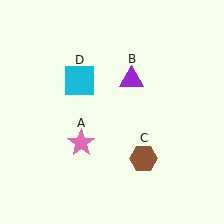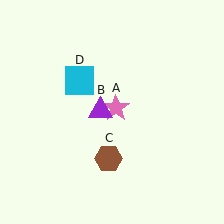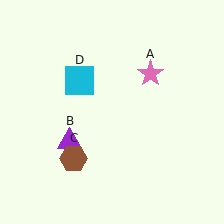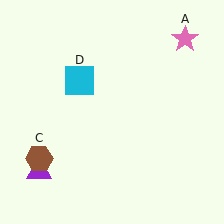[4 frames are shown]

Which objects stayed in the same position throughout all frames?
Cyan square (object D) remained stationary.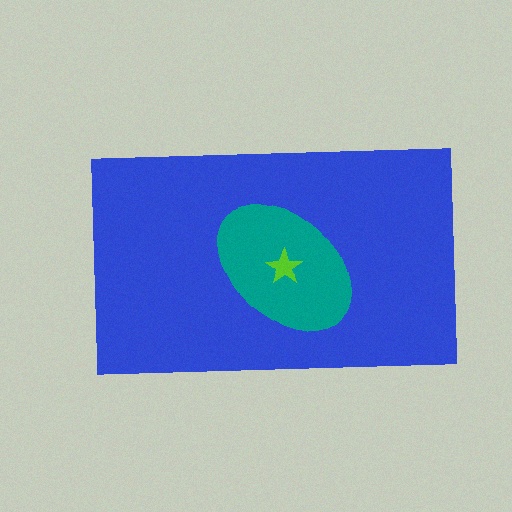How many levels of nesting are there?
3.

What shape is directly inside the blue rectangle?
The teal ellipse.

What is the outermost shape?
The blue rectangle.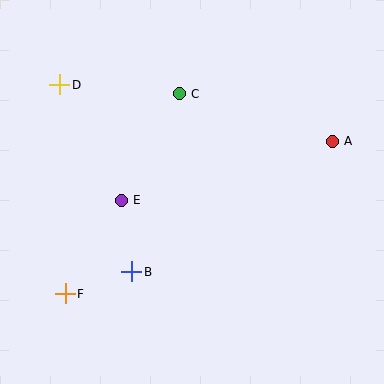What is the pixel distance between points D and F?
The distance between D and F is 209 pixels.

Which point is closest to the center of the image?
Point E at (121, 200) is closest to the center.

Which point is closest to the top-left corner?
Point D is closest to the top-left corner.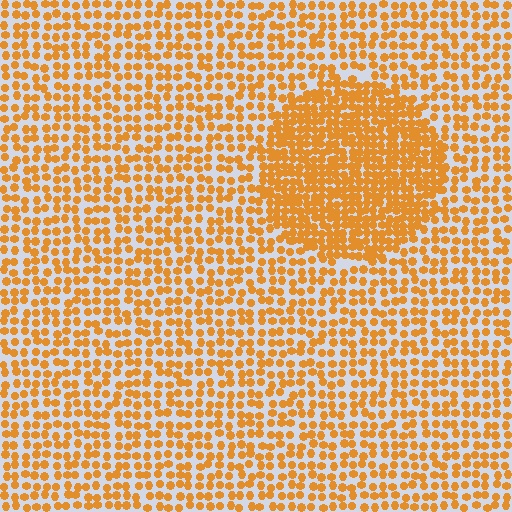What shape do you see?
I see a circle.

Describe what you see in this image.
The image contains small orange elements arranged at two different densities. A circle-shaped region is visible where the elements are more densely packed than the surrounding area.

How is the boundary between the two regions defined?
The boundary is defined by a change in element density (approximately 1.9x ratio). All elements are the same color, size, and shape.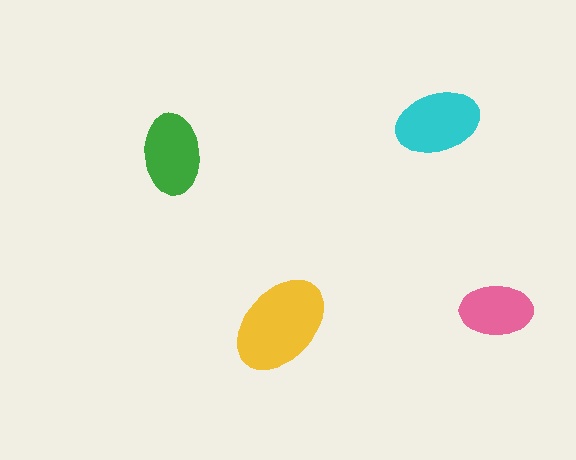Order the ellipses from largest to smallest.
the yellow one, the cyan one, the green one, the pink one.